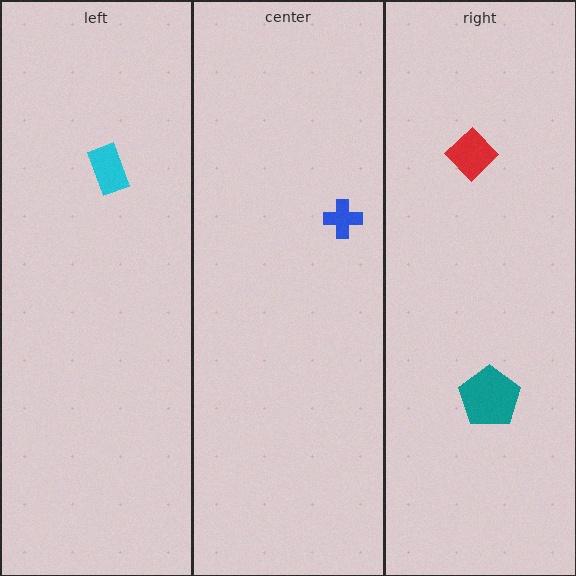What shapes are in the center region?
The blue cross.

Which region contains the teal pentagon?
The right region.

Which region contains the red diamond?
The right region.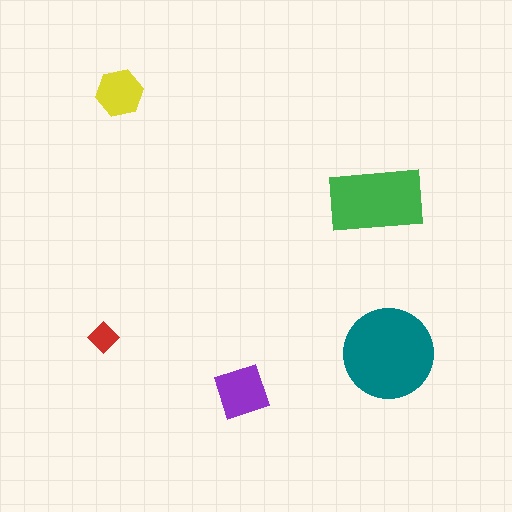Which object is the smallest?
The red diamond.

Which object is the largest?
The teal circle.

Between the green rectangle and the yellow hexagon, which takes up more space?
The green rectangle.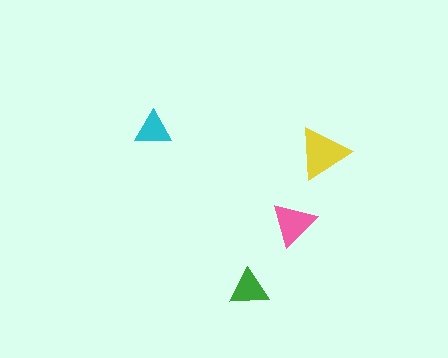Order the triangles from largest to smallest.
the yellow one, the pink one, the green one, the cyan one.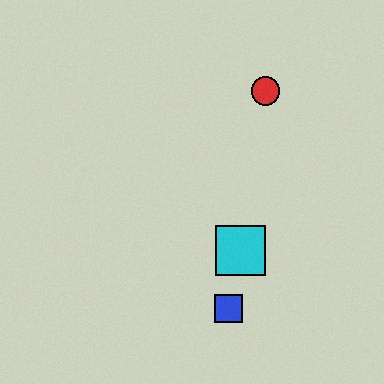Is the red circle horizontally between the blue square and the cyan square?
No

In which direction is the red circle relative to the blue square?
The red circle is above the blue square.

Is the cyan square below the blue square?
No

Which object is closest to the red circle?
The cyan square is closest to the red circle.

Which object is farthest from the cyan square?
The red circle is farthest from the cyan square.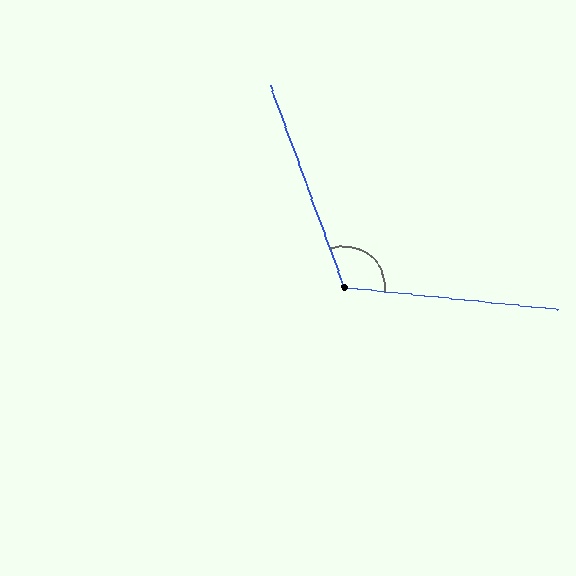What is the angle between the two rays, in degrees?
Approximately 116 degrees.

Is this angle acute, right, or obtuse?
It is obtuse.